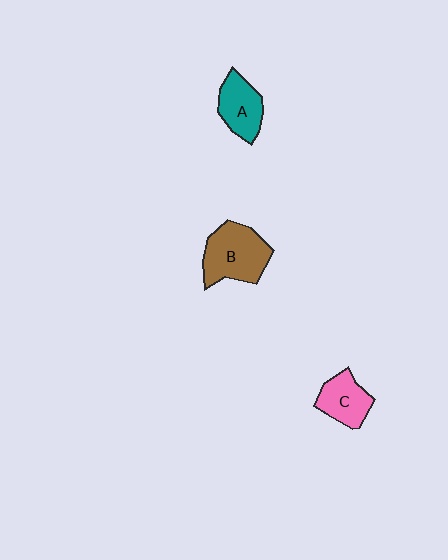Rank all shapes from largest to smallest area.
From largest to smallest: B (brown), A (teal), C (pink).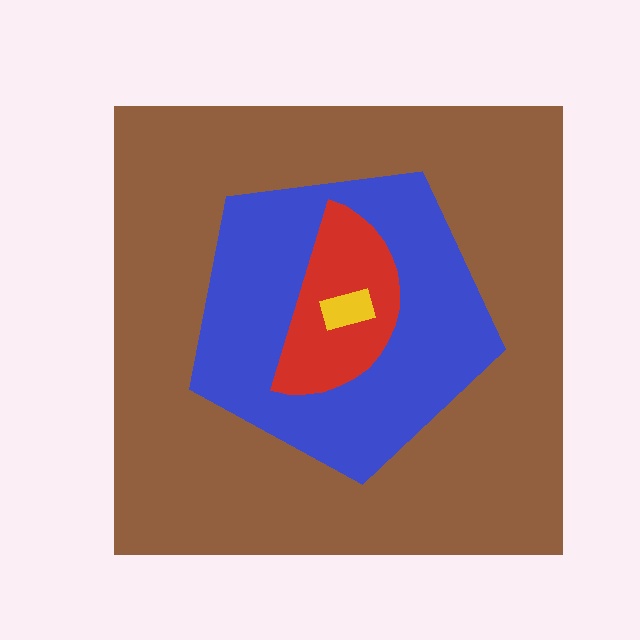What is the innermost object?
The yellow rectangle.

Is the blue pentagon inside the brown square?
Yes.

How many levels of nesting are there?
4.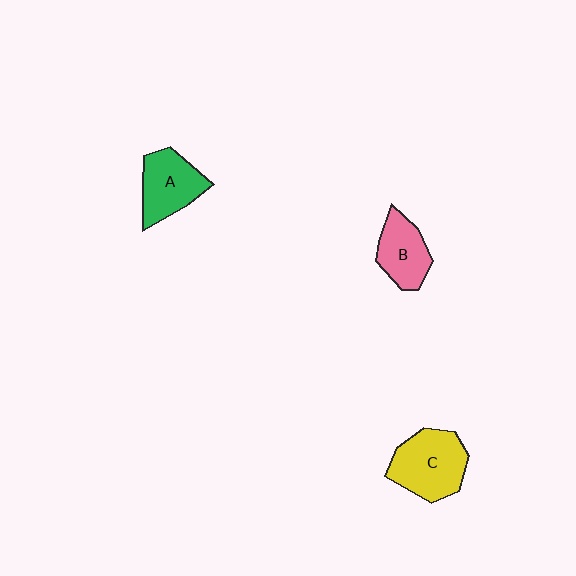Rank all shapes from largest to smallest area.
From largest to smallest: C (yellow), A (green), B (pink).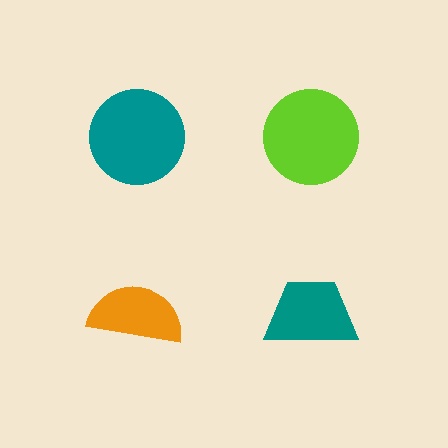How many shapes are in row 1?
2 shapes.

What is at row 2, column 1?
An orange semicircle.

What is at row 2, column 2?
A teal trapezoid.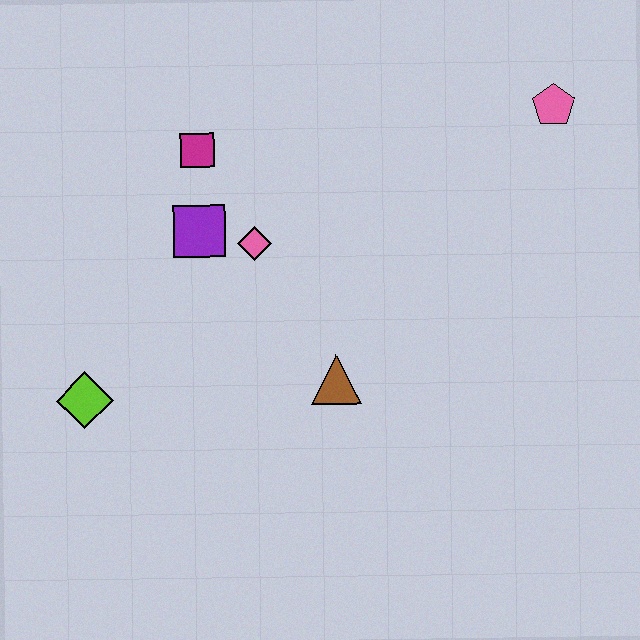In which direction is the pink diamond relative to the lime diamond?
The pink diamond is to the right of the lime diamond.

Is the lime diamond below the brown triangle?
Yes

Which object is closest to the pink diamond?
The purple square is closest to the pink diamond.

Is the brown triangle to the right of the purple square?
Yes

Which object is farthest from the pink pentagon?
The lime diamond is farthest from the pink pentagon.